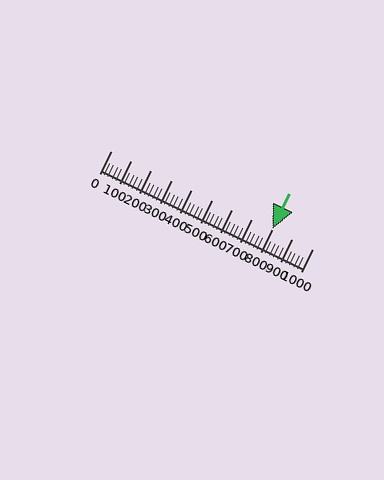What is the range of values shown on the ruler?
The ruler shows values from 0 to 1000.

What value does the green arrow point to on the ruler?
The green arrow points to approximately 800.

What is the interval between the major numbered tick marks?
The major tick marks are spaced 100 units apart.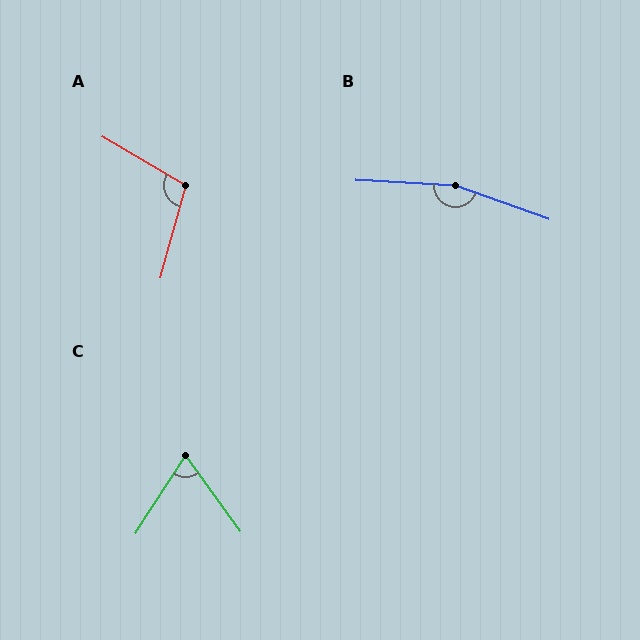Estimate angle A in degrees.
Approximately 105 degrees.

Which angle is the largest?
B, at approximately 163 degrees.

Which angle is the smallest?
C, at approximately 68 degrees.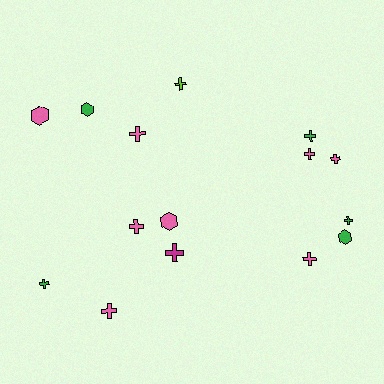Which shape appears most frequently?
Cross, with 11 objects.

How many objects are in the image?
There are 15 objects.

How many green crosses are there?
There are 3 green crosses.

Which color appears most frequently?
Pink, with 8 objects.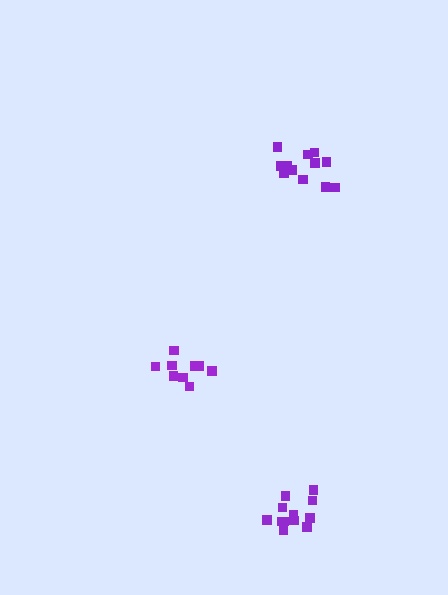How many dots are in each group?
Group 1: 9 dots, Group 2: 13 dots, Group 3: 12 dots (34 total).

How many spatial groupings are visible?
There are 3 spatial groupings.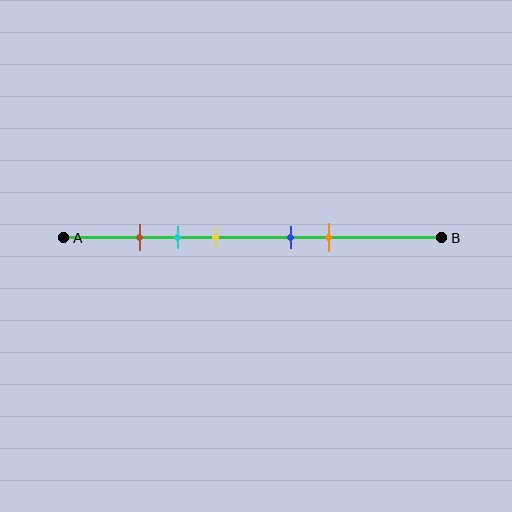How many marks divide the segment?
There are 5 marks dividing the segment.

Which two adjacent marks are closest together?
The brown and cyan marks are the closest adjacent pair.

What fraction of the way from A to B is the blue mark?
The blue mark is approximately 60% (0.6) of the way from A to B.